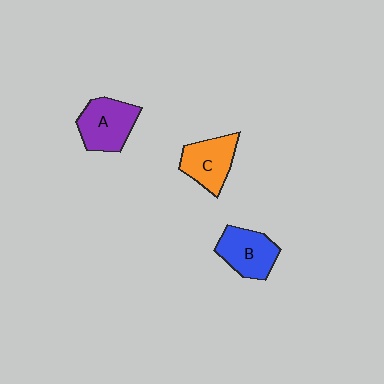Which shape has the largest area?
Shape A (purple).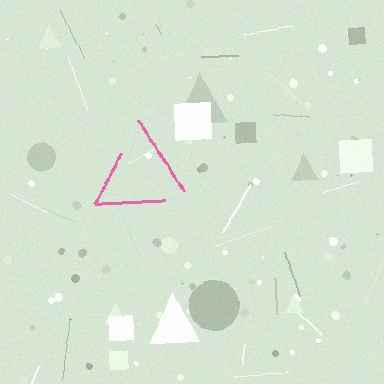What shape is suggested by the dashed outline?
The dashed outline suggests a triangle.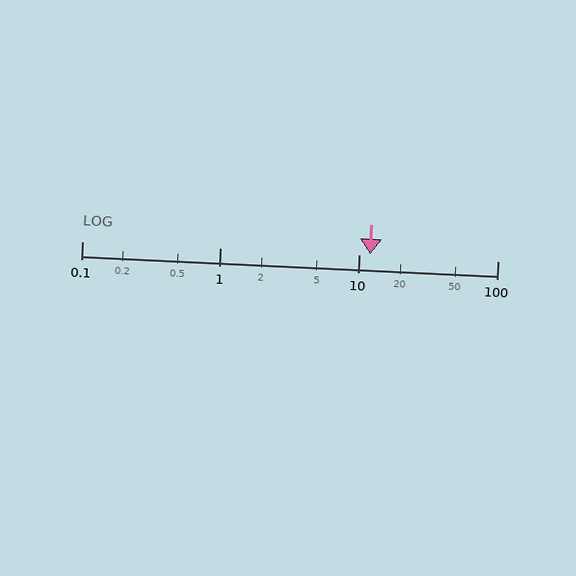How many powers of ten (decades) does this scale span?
The scale spans 3 decades, from 0.1 to 100.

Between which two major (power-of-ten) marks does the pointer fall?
The pointer is between 10 and 100.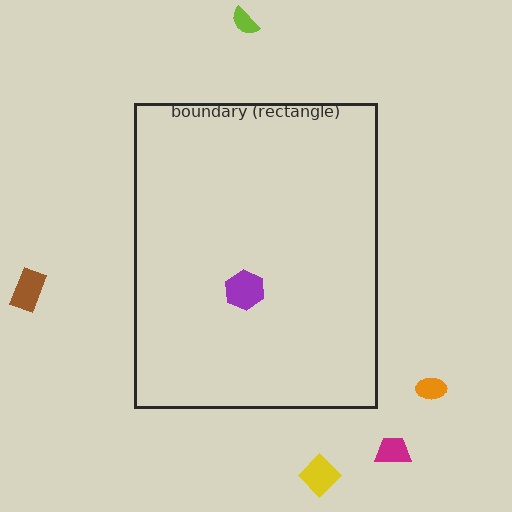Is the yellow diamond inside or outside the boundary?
Outside.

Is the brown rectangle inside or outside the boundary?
Outside.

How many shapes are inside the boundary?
1 inside, 5 outside.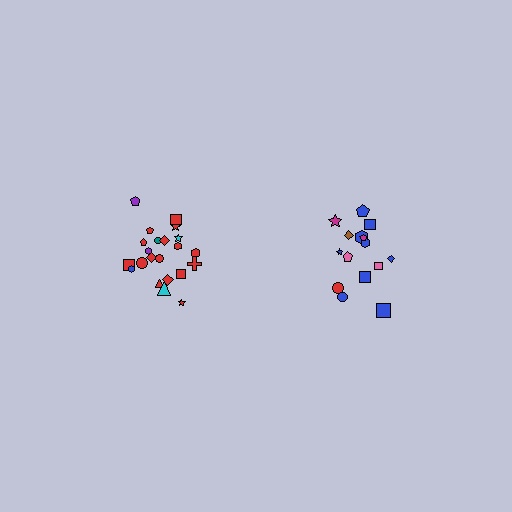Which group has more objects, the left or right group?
The left group.